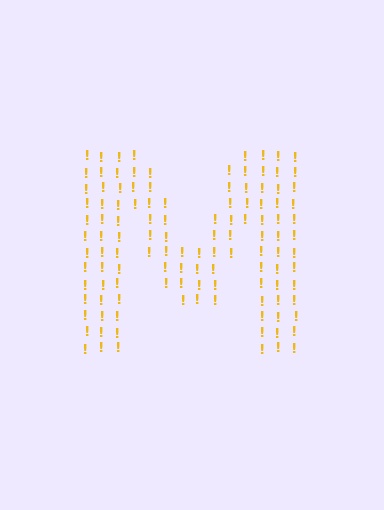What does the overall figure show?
The overall figure shows the letter M.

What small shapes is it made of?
It is made of small exclamation marks.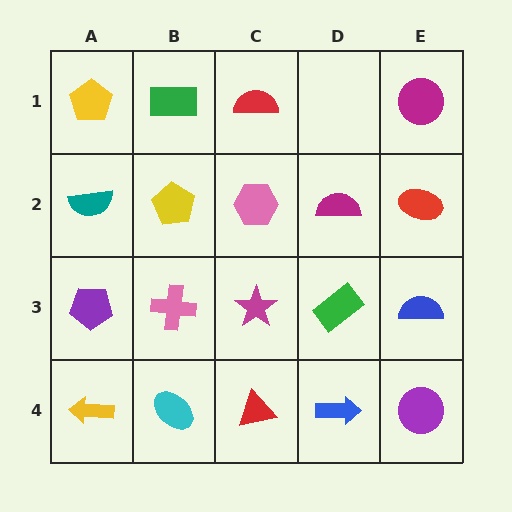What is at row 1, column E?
A magenta circle.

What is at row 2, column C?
A pink hexagon.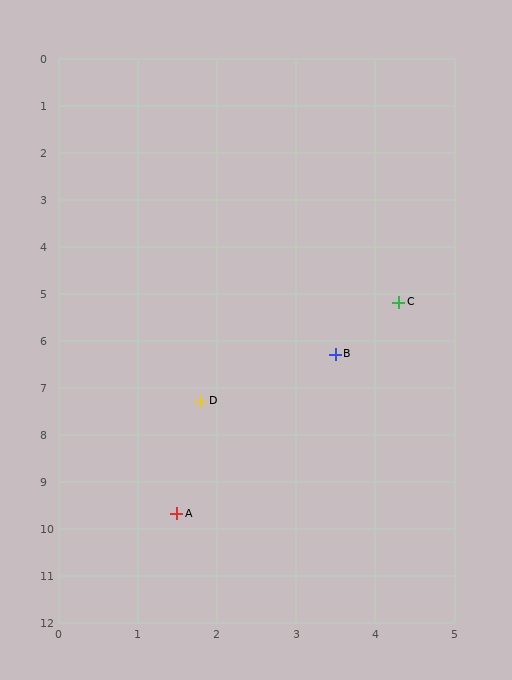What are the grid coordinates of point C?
Point C is at approximately (4.3, 5.2).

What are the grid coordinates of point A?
Point A is at approximately (1.5, 9.7).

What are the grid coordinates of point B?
Point B is at approximately (3.5, 6.3).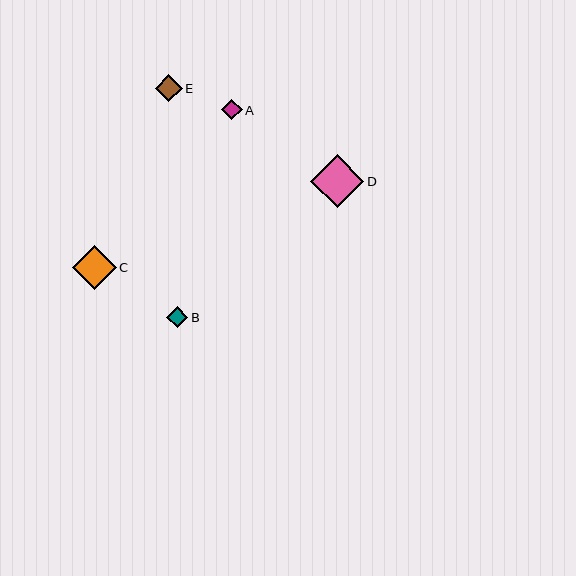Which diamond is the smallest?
Diamond A is the smallest with a size of approximately 21 pixels.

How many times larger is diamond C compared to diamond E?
Diamond C is approximately 1.7 times the size of diamond E.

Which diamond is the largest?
Diamond D is the largest with a size of approximately 53 pixels.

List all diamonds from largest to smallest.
From largest to smallest: D, C, E, B, A.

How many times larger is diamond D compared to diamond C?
Diamond D is approximately 1.2 times the size of diamond C.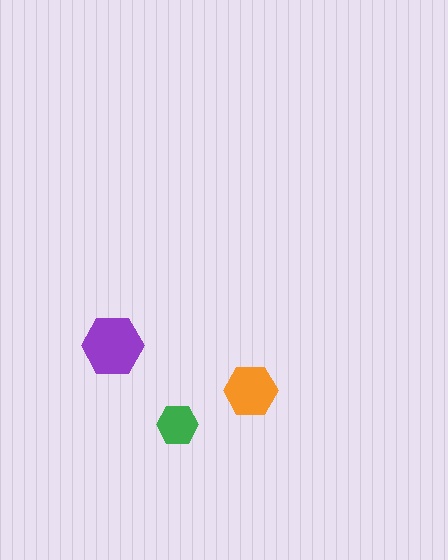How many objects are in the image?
There are 3 objects in the image.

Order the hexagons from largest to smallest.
the purple one, the orange one, the green one.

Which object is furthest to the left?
The purple hexagon is leftmost.